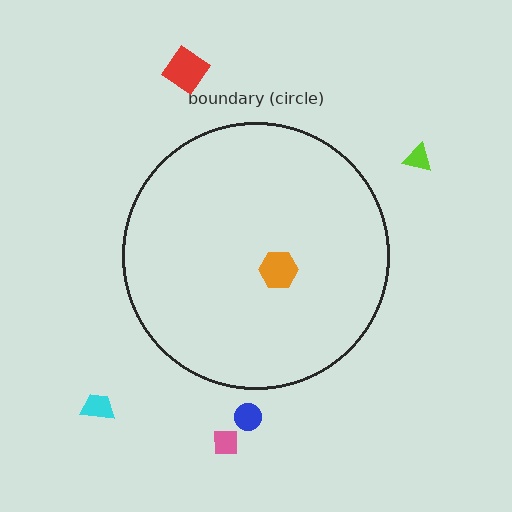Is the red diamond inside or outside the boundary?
Outside.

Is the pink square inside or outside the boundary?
Outside.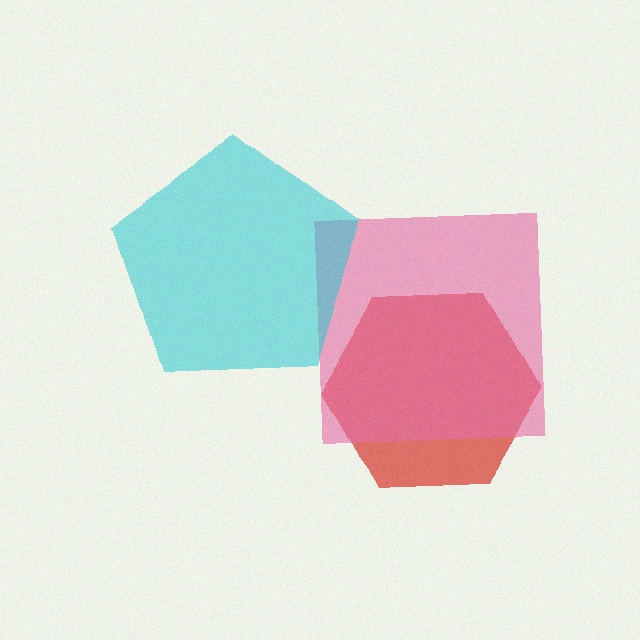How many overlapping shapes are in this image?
There are 3 overlapping shapes in the image.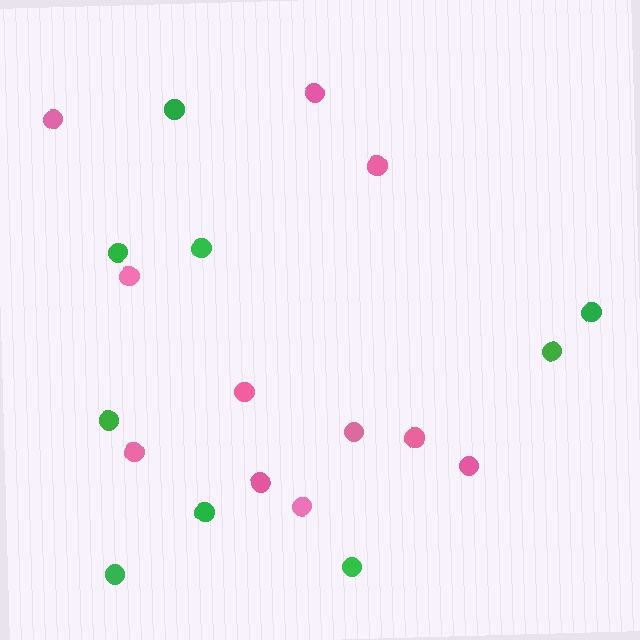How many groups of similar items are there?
There are 2 groups: one group of green circles (9) and one group of pink circles (11).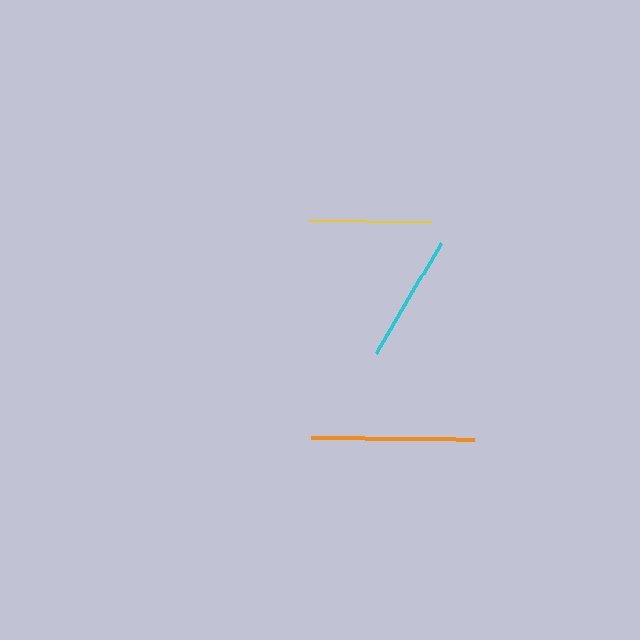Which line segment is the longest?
The orange line is the longest at approximately 163 pixels.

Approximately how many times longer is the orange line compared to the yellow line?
The orange line is approximately 1.3 times the length of the yellow line.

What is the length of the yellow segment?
The yellow segment is approximately 123 pixels long.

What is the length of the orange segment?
The orange segment is approximately 163 pixels long.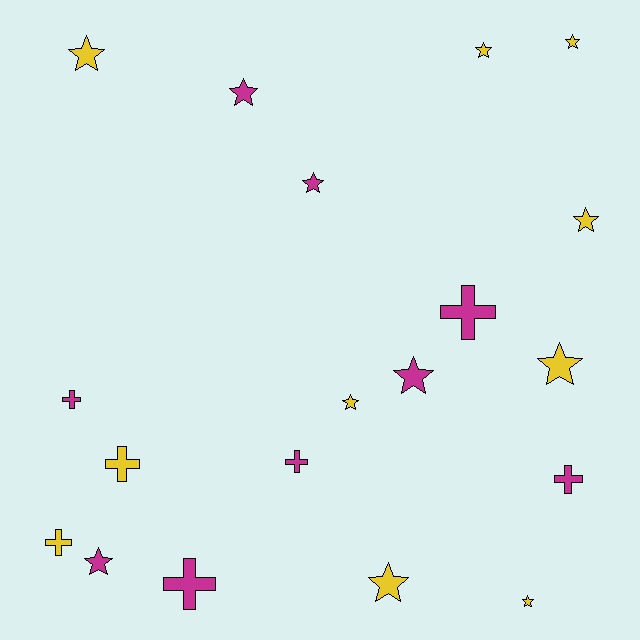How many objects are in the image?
There are 19 objects.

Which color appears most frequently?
Yellow, with 10 objects.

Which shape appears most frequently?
Star, with 12 objects.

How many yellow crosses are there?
There are 2 yellow crosses.